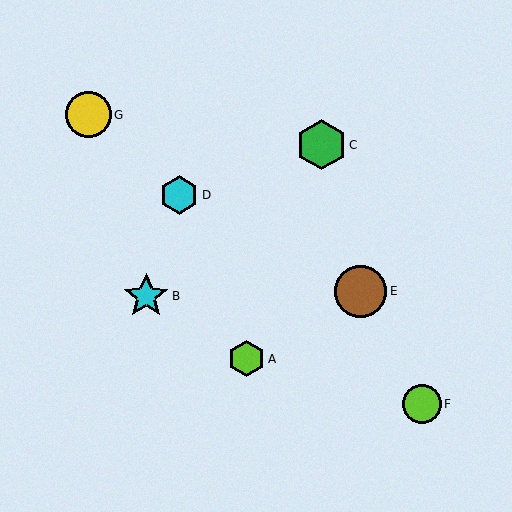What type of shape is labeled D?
Shape D is a cyan hexagon.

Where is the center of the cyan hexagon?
The center of the cyan hexagon is at (179, 195).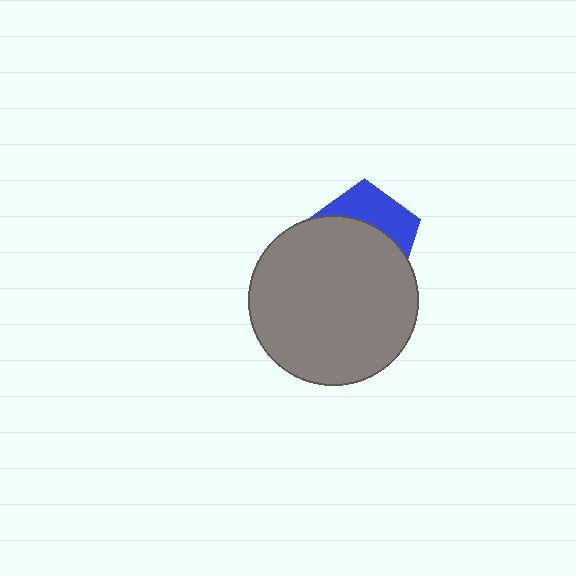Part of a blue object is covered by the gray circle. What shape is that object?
It is a pentagon.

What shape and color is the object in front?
The object in front is a gray circle.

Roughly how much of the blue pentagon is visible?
A small part of it is visible (roughly 37%).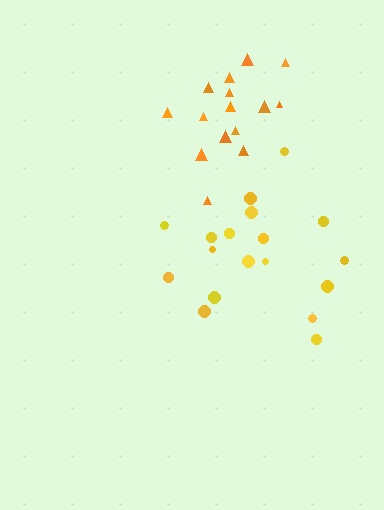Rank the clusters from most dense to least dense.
orange, yellow.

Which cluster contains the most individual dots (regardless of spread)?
Yellow (18).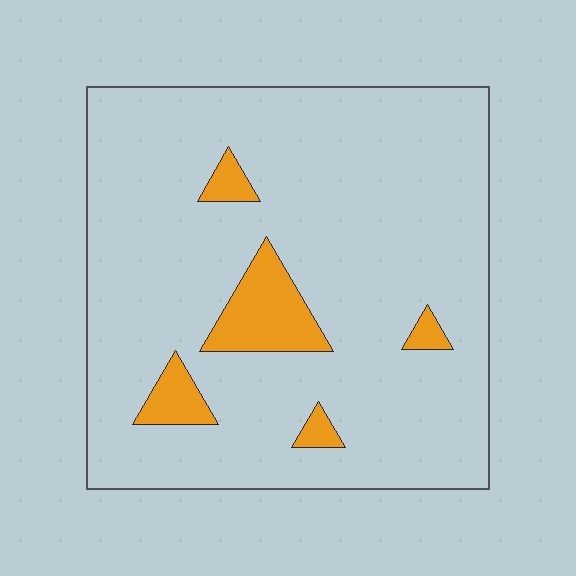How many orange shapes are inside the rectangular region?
5.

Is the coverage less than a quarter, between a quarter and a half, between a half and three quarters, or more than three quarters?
Less than a quarter.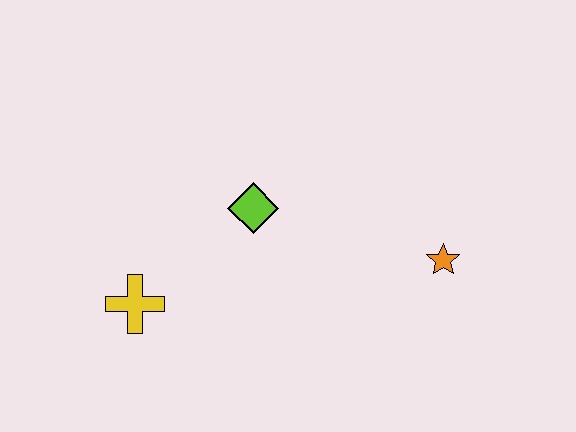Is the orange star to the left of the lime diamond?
No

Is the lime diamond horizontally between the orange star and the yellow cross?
Yes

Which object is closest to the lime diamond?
The yellow cross is closest to the lime diamond.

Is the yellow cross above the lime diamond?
No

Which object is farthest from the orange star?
The yellow cross is farthest from the orange star.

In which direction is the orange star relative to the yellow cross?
The orange star is to the right of the yellow cross.